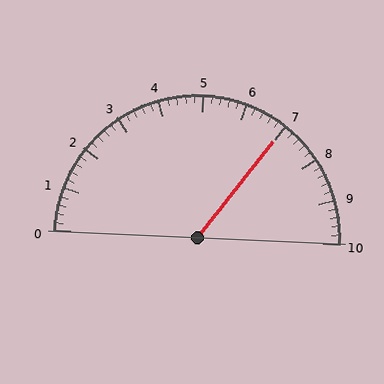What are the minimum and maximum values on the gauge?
The gauge ranges from 0 to 10.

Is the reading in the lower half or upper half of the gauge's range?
The reading is in the upper half of the range (0 to 10).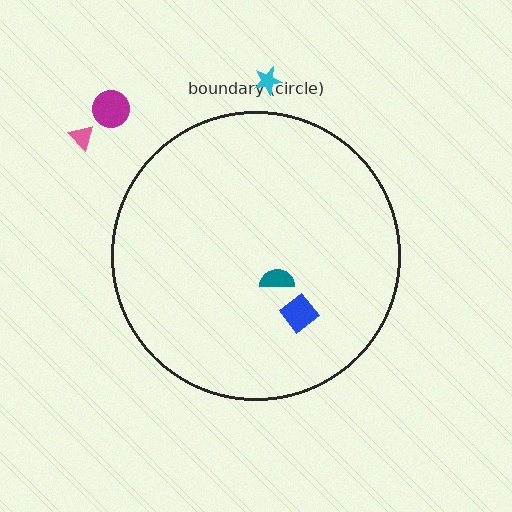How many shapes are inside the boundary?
2 inside, 3 outside.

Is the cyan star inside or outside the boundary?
Outside.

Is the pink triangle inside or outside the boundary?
Outside.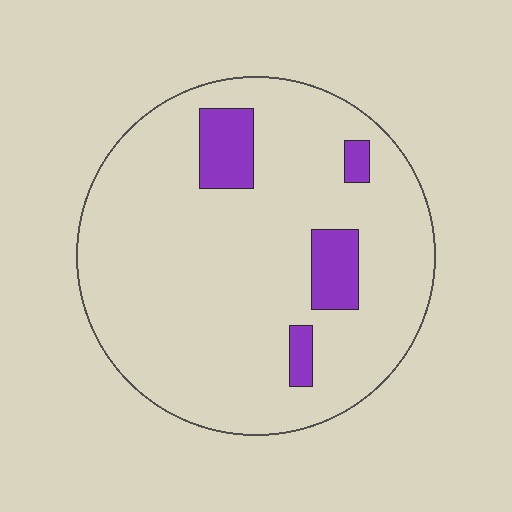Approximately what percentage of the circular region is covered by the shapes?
Approximately 10%.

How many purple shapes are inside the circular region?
4.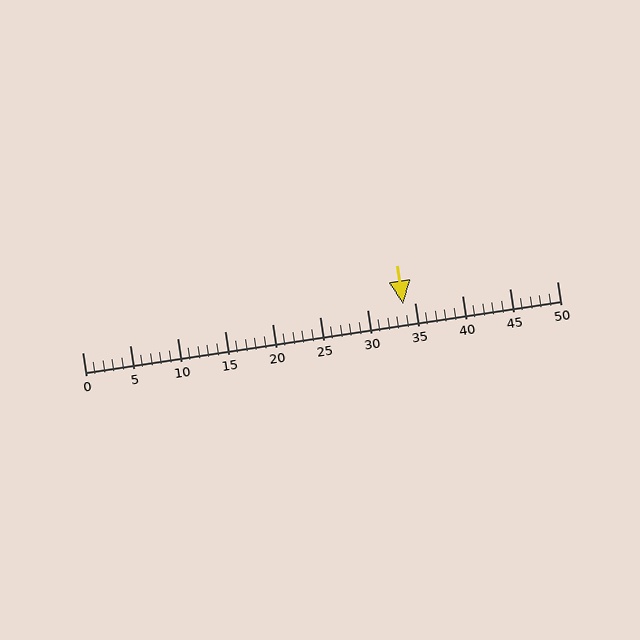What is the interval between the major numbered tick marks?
The major tick marks are spaced 5 units apart.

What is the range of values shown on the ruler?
The ruler shows values from 0 to 50.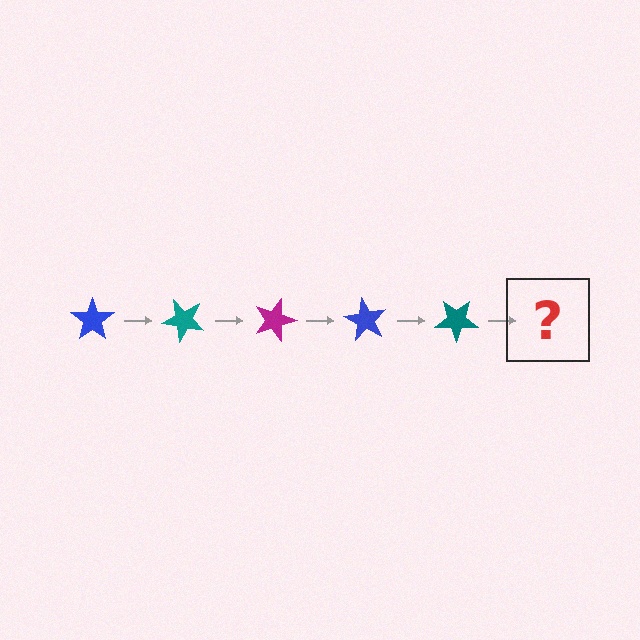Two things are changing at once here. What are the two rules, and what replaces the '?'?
The two rules are that it rotates 45 degrees each step and the color cycles through blue, teal, and magenta. The '?' should be a magenta star, rotated 225 degrees from the start.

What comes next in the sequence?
The next element should be a magenta star, rotated 225 degrees from the start.